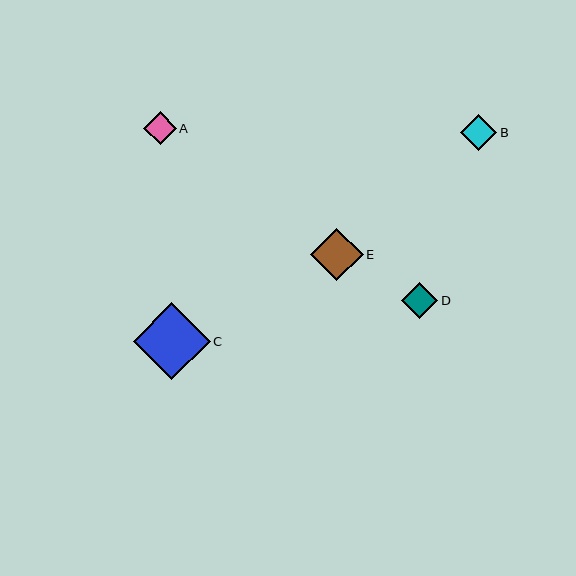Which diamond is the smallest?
Diamond A is the smallest with a size of approximately 33 pixels.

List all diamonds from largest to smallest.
From largest to smallest: C, E, B, D, A.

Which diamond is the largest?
Diamond C is the largest with a size of approximately 77 pixels.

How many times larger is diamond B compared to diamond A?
Diamond B is approximately 1.1 times the size of diamond A.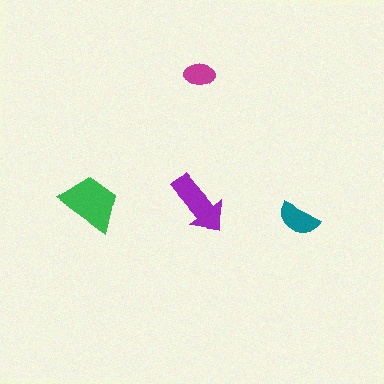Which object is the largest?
The green trapezoid.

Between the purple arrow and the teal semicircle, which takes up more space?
The purple arrow.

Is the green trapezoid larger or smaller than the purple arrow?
Larger.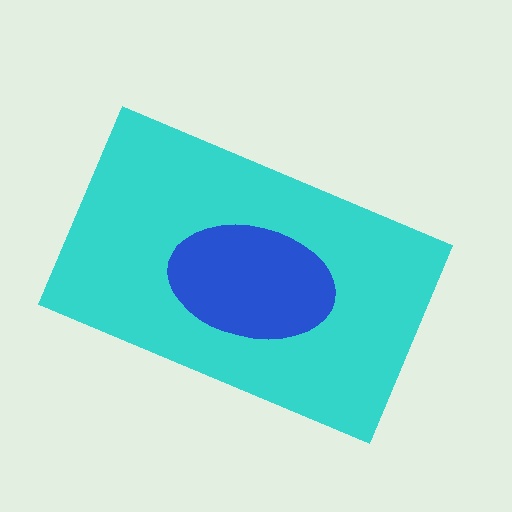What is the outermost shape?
The cyan rectangle.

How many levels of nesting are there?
2.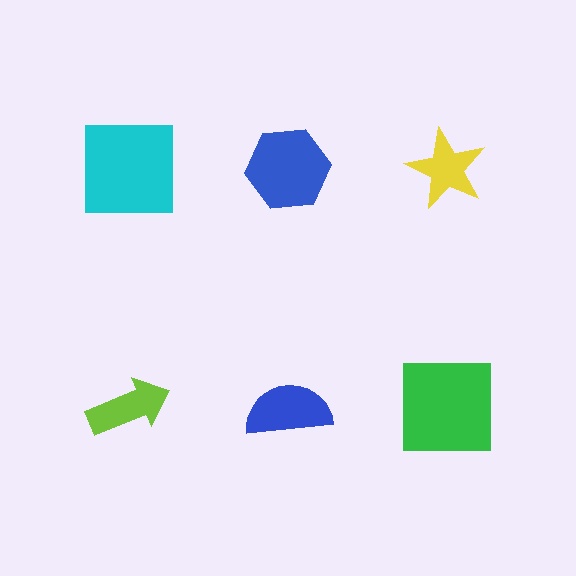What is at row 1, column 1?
A cyan square.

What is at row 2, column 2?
A blue semicircle.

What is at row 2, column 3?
A green square.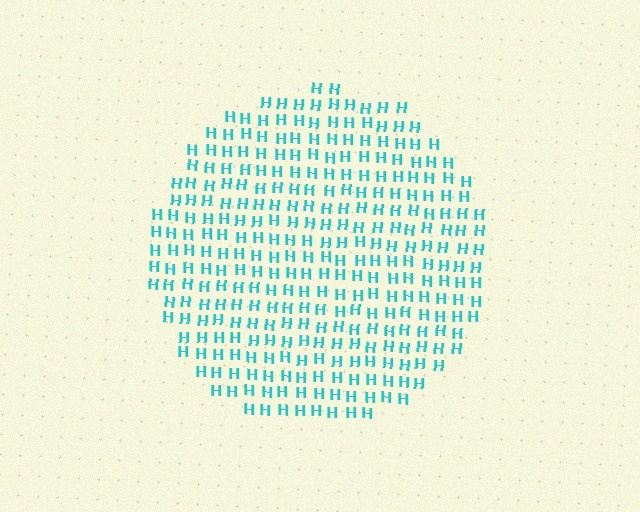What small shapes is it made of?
It is made of small letter H's.